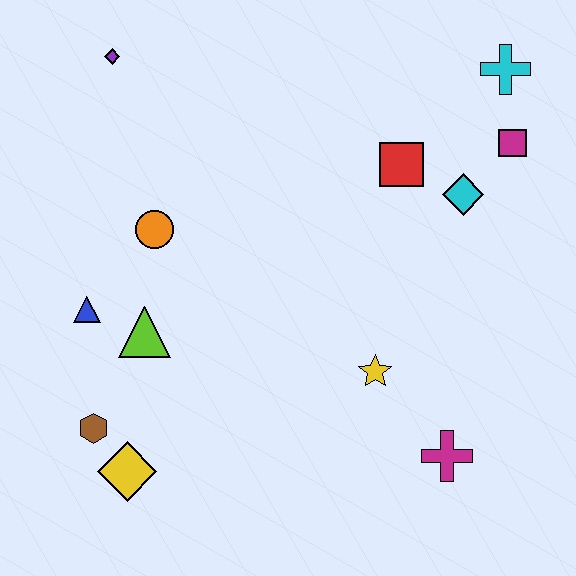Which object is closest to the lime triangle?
The blue triangle is closest to the lime triangle.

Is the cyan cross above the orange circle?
Yes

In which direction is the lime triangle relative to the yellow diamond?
The lime triangle is above the yellow diamond.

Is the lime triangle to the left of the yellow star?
Yes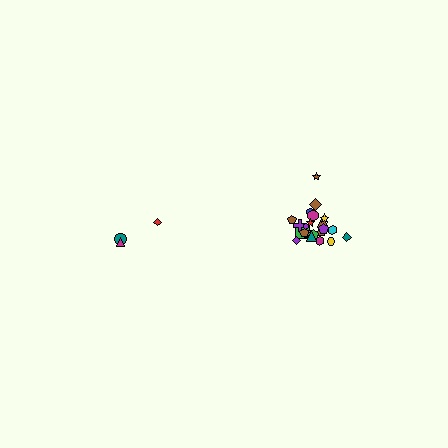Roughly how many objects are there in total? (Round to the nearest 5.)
Roughly 25 objects in total.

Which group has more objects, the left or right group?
The right group.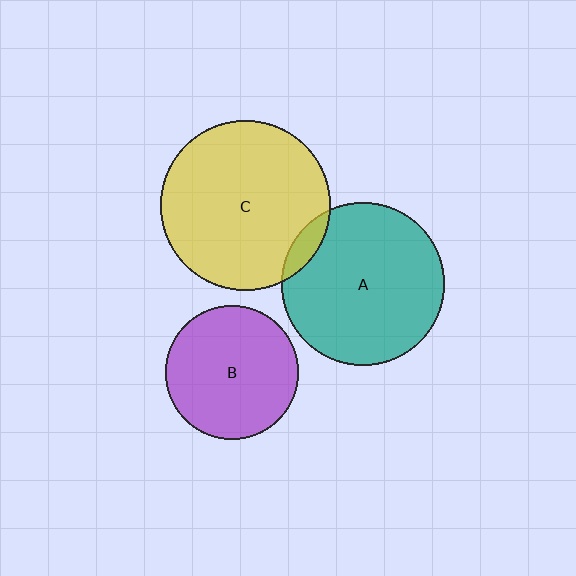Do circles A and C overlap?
Yes.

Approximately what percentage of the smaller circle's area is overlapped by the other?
Approximately 5%.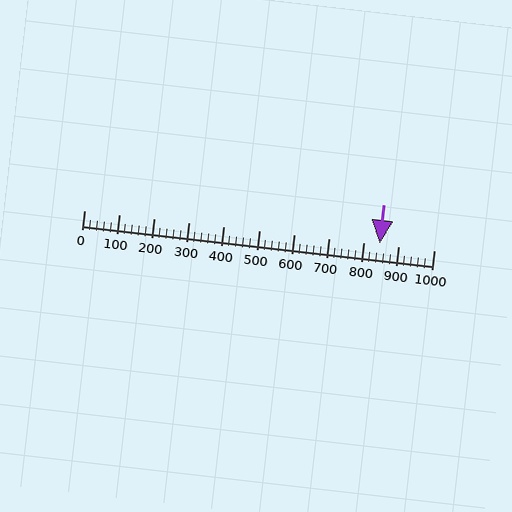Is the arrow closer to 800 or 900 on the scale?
The arrow is closer to 800.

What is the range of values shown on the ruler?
The ruler shows values from 0 to 1000.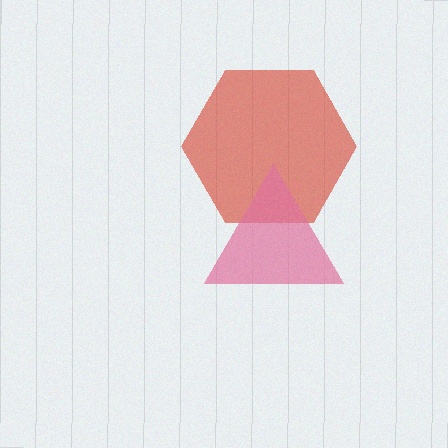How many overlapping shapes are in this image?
There are 2 overlapping shapes in the image.